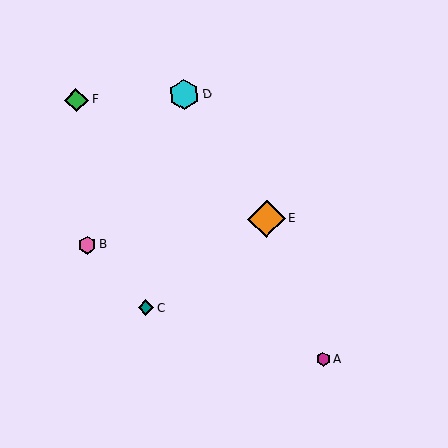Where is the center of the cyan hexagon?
The center of the cyan hexagon is at (184, 95).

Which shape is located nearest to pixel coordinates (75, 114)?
The green diamond (labeled F) at (76, 100) is nearest to that location.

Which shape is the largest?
The orange diamond (labeled E) is the largest.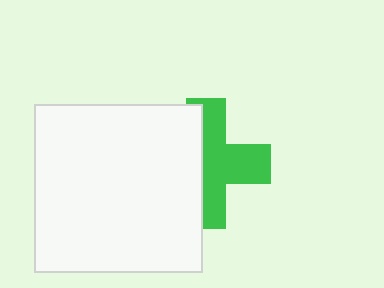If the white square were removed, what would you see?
You would see the complete green cross.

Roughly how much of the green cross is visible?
About half of it is visible (roughly 54%).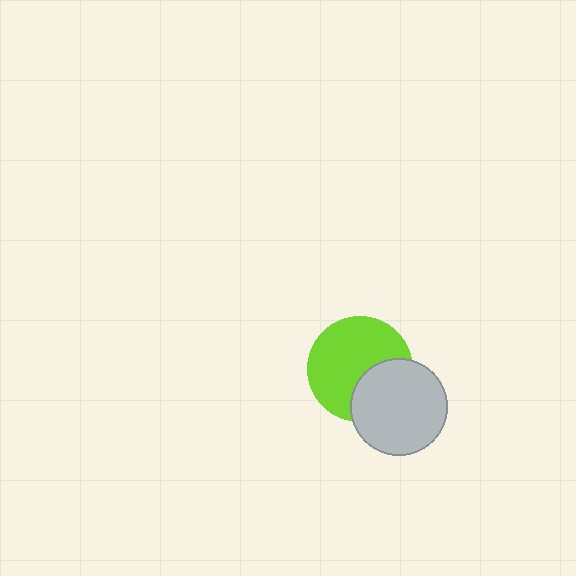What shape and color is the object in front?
The object in front is a light gray circle.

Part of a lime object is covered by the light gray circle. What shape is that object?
It is a circle.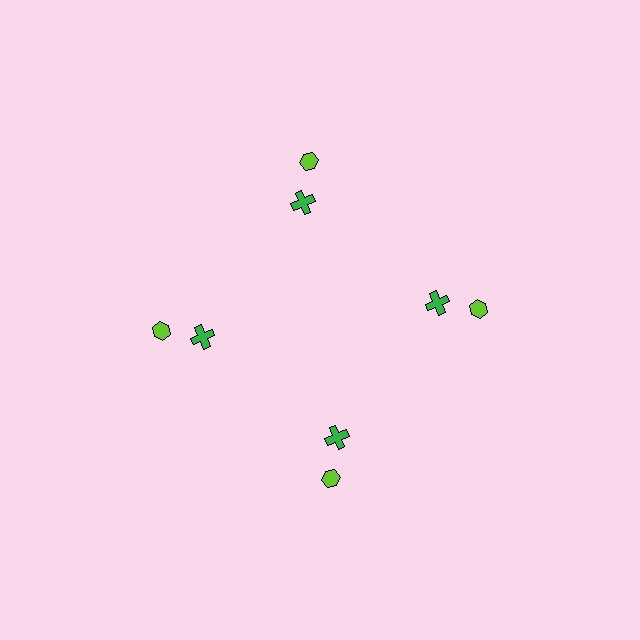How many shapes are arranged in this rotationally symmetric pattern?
There are 8 shapes, arranged in 4 groups of 2.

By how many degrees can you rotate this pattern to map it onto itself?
The pattern maps onto itself every 90 degrees of rotation.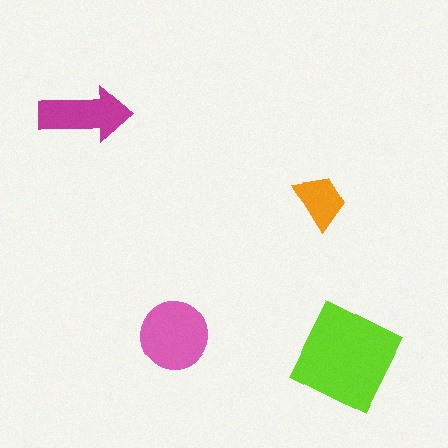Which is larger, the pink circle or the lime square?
The lime square.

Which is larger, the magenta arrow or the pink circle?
The pink circle.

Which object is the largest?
The lime square.